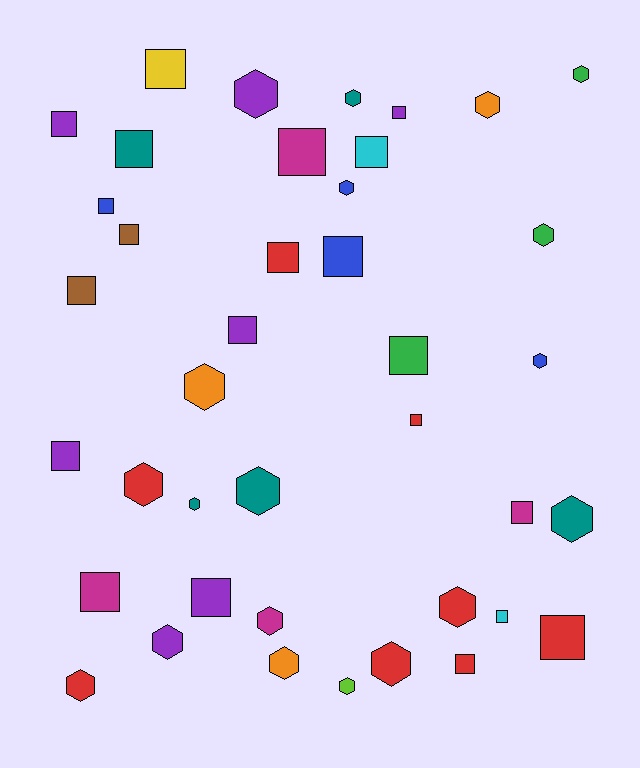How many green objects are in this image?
There are 3 green objects.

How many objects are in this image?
There are 40 objects.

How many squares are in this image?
There are 21 squares.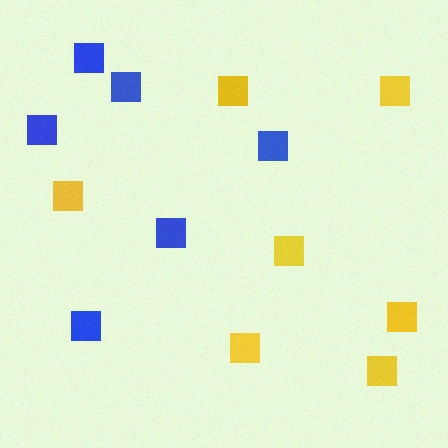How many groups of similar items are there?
There are 2 groups: one group of blue squares (6) and one group of yellow squares (7).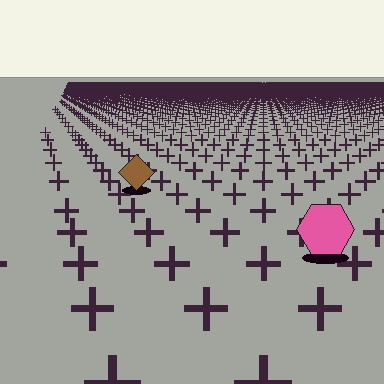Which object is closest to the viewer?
The pink hexagon is closest. The texture marks near it are larger and more spread out.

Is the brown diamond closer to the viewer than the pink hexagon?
No. The pink hexagon is closer — you can tell from the texture gradient: the ground texture is coarser near it.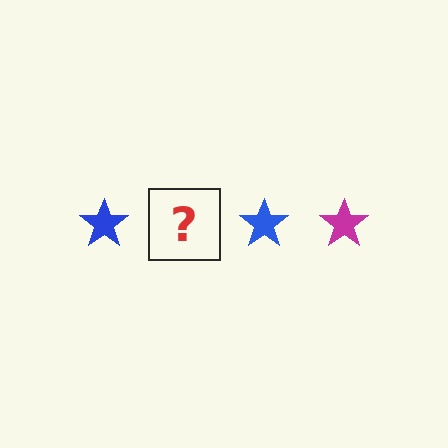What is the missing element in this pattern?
The missing element is a magenta star.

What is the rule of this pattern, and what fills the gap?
The rule is that the pattern cycles through blue, magenta stars. The gap should be filled with a magenta star.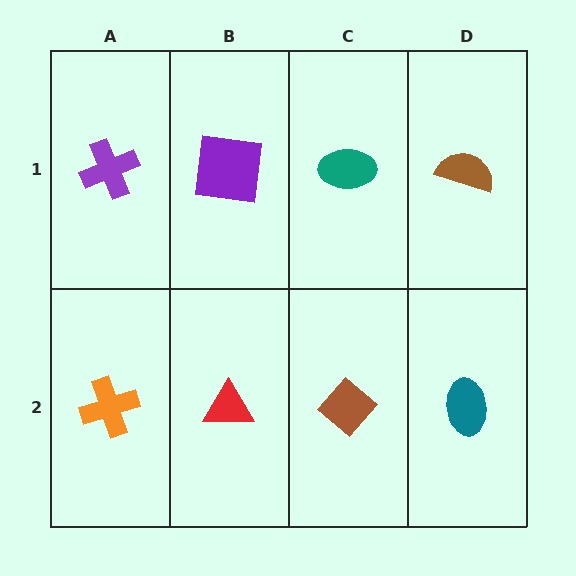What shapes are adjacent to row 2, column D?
A brown semicircle (row 1, column D), a brown diamond (row 2, column C).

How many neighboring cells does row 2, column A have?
2.